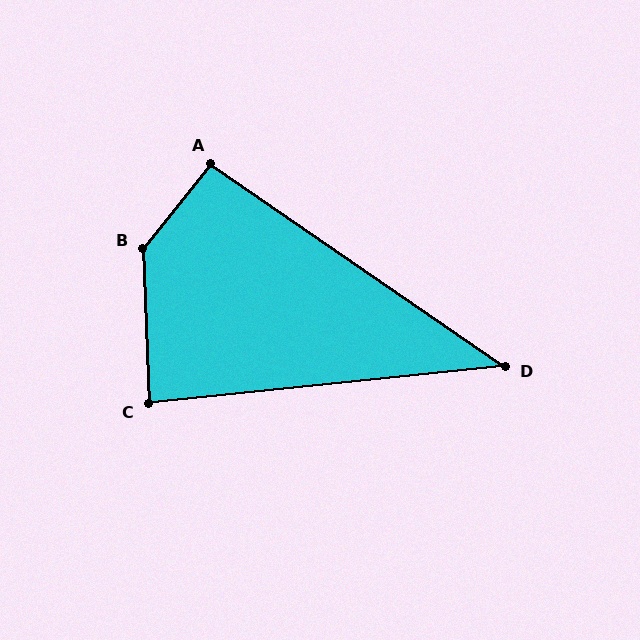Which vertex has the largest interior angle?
B, at approximately 140 degrees.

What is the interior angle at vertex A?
Approximately 94 degrees (approximately right).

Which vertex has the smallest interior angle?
D, at approximately 40 degrees.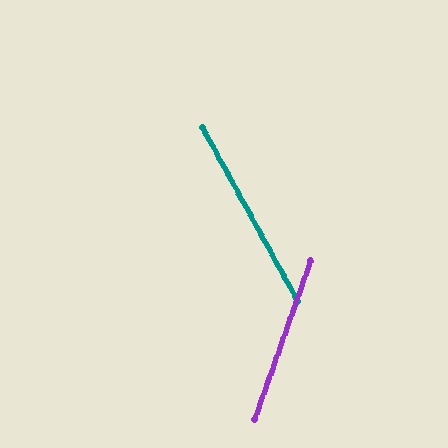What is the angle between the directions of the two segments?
Approximately 48 degrees.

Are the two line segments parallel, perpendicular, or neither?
Neither parallel nor perpendicular — they differ by about 48°.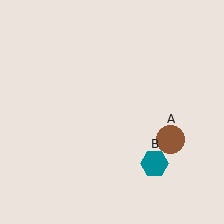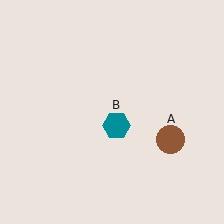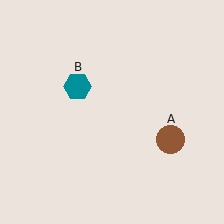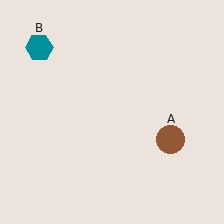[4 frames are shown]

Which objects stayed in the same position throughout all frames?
Brown circle (object A) remained stationary.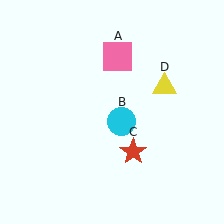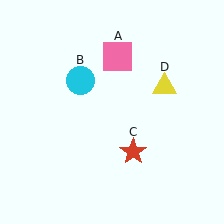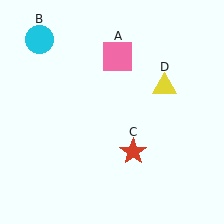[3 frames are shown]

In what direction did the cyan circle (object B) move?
The cyan circle (object B) moved up and to the left.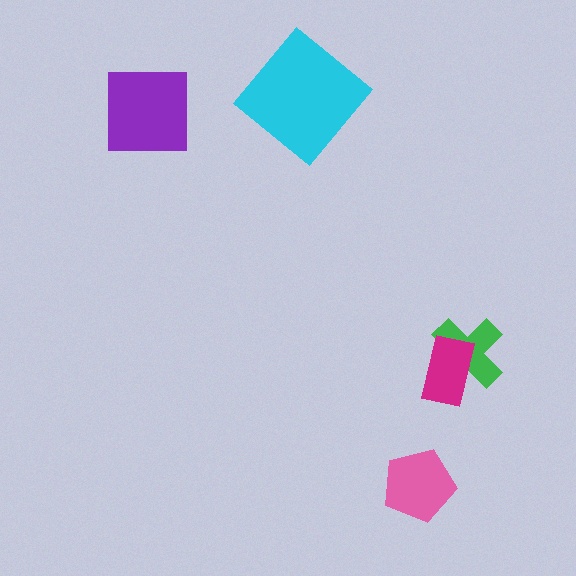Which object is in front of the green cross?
The magenta rectangle is in front of the green cross.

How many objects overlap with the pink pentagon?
0 objects overlap with the pink pentagon.